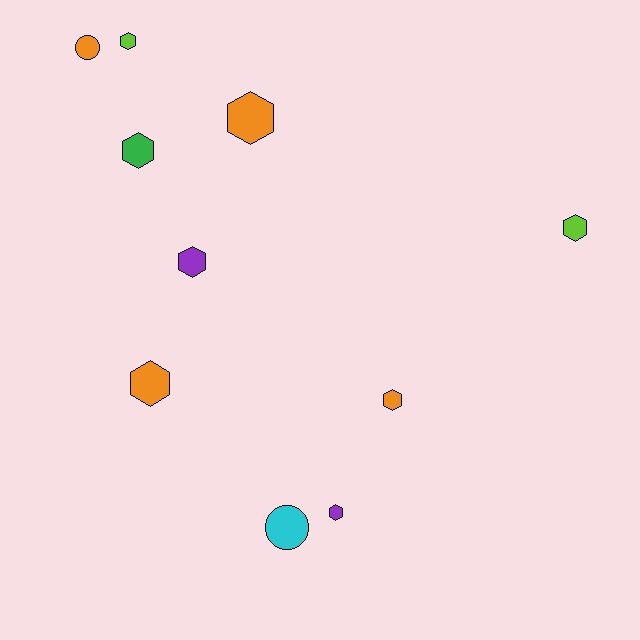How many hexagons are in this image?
There are 8 hexagons.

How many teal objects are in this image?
There are no teal objects.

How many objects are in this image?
There are 10 objects.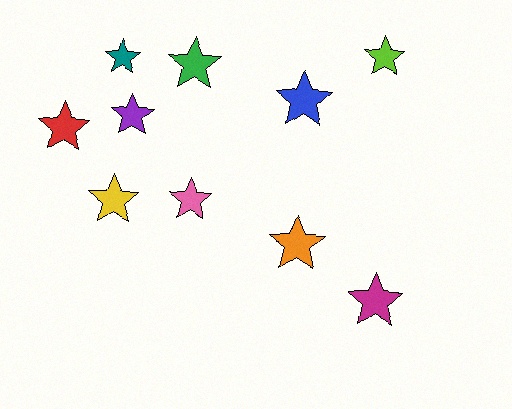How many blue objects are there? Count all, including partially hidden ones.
There is 1 blue object.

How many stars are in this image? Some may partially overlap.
There are 10 stars.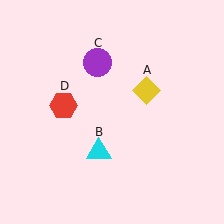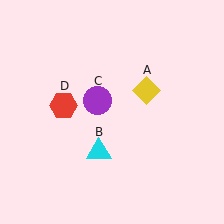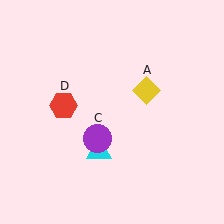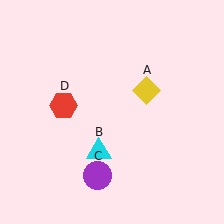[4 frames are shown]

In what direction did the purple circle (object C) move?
The purple circle (object C) moved down.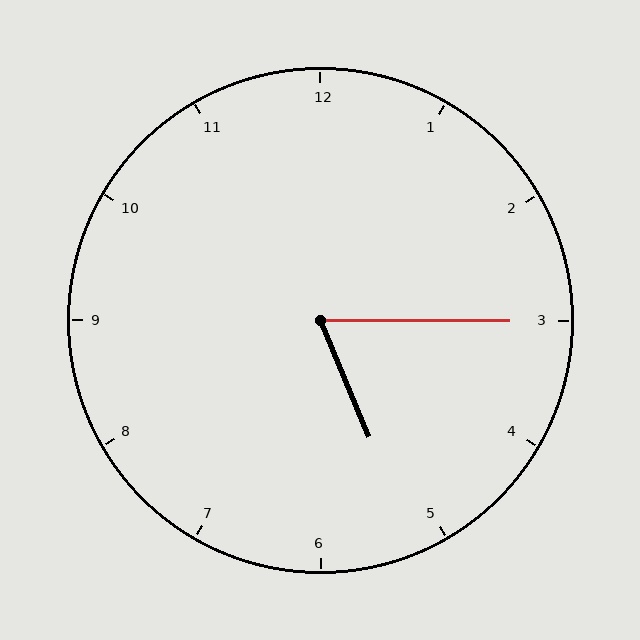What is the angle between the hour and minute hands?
Approximately 68 degrees.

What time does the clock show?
5:15.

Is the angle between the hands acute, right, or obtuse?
It is acute.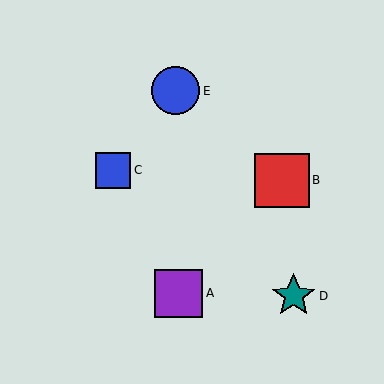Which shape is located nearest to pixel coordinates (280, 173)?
The red square (labeled B) at (282, 180) is nearest to that location.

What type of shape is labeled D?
Shape D is a teal star.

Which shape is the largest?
The red square (labeled B) is the largest.